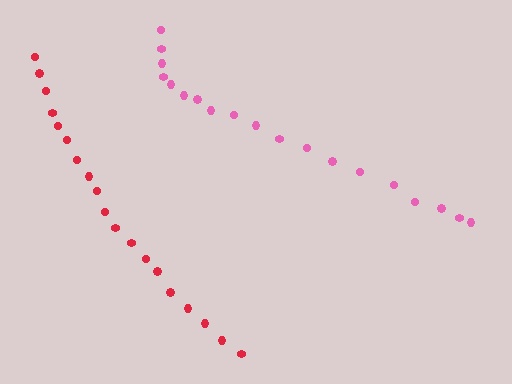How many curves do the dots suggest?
There are 2 distinct paths.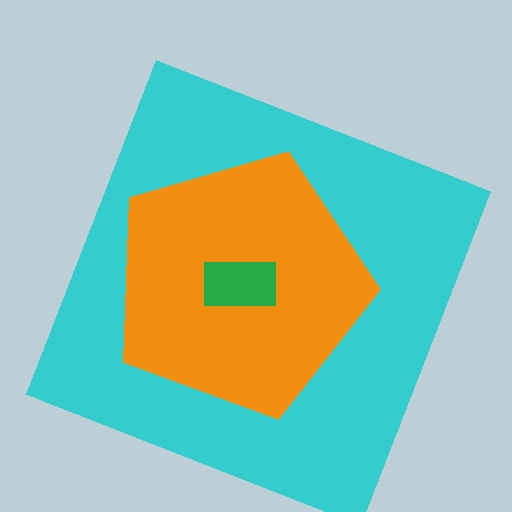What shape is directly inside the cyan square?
The orange pentagon.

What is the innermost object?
The green rectangle.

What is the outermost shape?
The cyan square.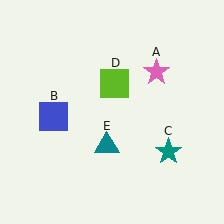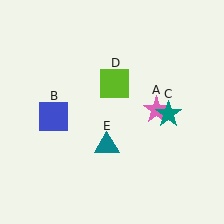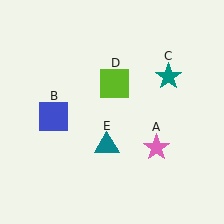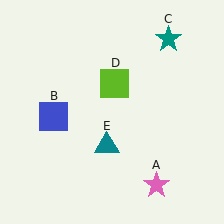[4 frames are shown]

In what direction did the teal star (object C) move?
The teal star (object C) moved up.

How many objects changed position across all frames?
2 objects changed position: pink star (object A), teal star (object C).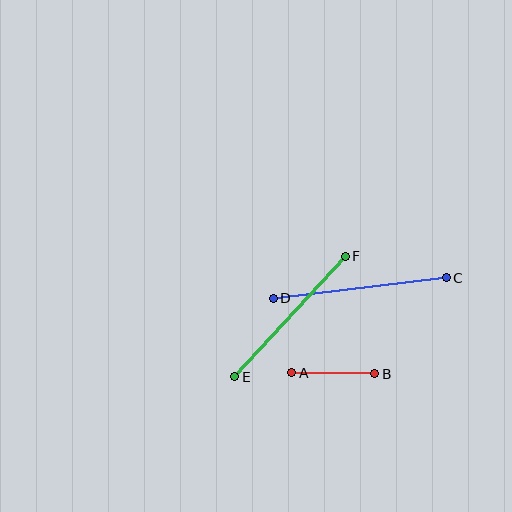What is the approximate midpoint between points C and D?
The midpoint is at approximately (360, 288) pixels.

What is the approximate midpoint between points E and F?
The midpoint is at approximately (290, 317) pixels.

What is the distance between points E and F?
The distance is approximately 164 pixels.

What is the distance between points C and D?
The distance is approximately 174 pixels.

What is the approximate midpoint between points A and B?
The midpoint is at approximately (333, 373) pixels.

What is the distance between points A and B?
The distance is approximately 83 pixels.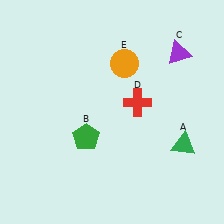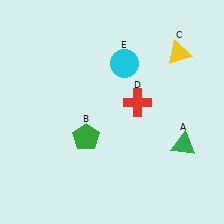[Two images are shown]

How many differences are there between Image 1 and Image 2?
There are 2 differences between the two images.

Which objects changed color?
C changed from purple to yellow. E changed from orange to cyan.